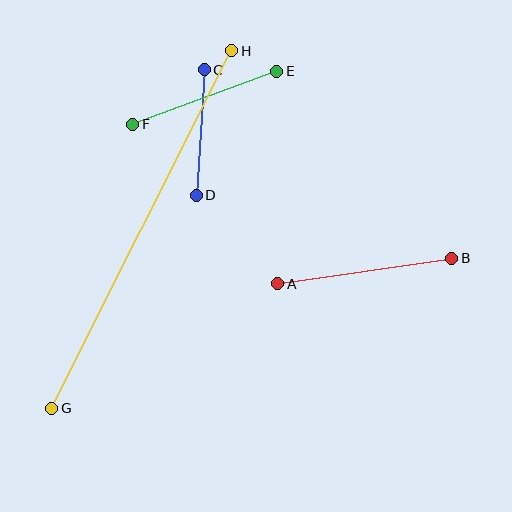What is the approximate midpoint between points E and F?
The midpoint is at approximately (205, 98) pixels.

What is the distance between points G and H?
The distance is approximately 401 pixels.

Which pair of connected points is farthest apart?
Points G and H are farthest apart.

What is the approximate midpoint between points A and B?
The midpoint is at approximately (365, 271) pixels.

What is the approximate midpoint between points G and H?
The midpoint is at approximately (142, 229) pixels.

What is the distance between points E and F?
The distance is approximately 153 pixels.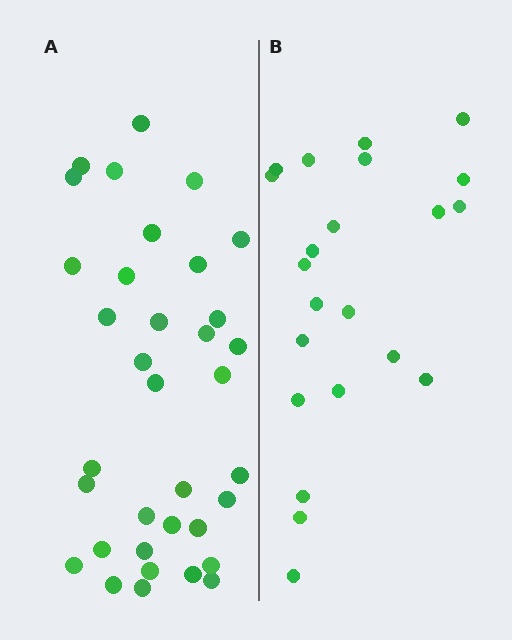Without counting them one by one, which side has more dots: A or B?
Region A (the left region) has more dots.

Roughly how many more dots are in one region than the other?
Region A has approximately 15 more dots than region B.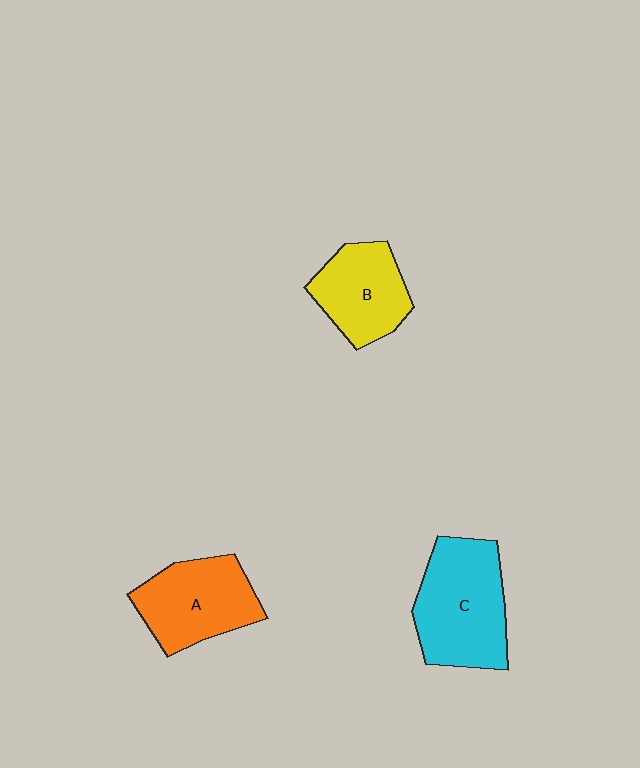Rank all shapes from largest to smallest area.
From largest to smallest: C (cyan), A (orange), B (yellow).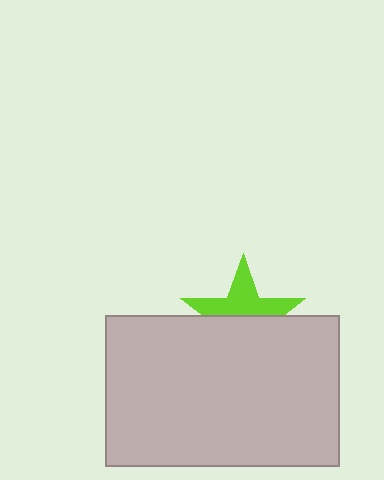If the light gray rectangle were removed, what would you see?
You would see the complete lime star.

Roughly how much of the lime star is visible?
About half of it is visible (roughly 49%).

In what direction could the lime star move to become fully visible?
The lime star could move up. That would shift it out from behind the light gray rectangle entirely.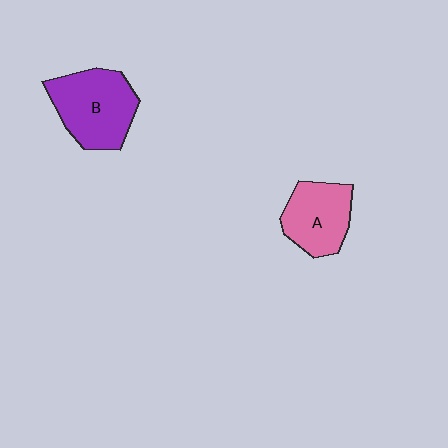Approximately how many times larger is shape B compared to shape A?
Approximately 1.3 times.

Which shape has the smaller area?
Shape A (pink).